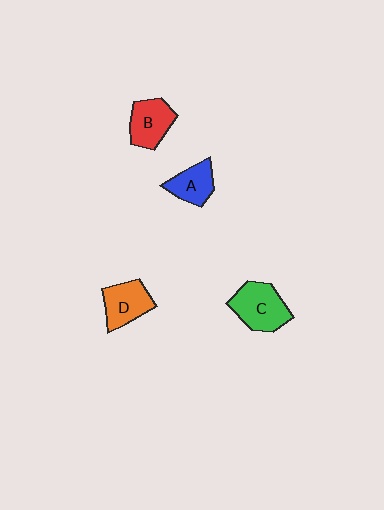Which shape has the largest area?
Shape C (green).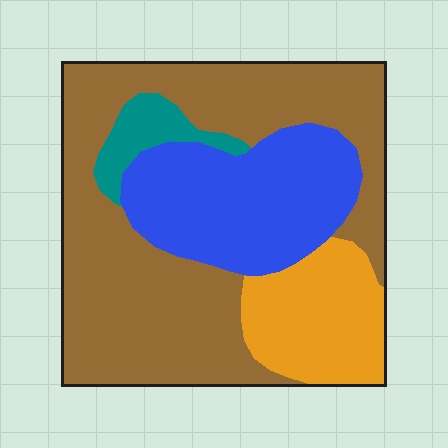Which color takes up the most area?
Brown, at roughly 55%.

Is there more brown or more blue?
Brown.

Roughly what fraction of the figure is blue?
Blue takes up between a quarter and a half of the figure.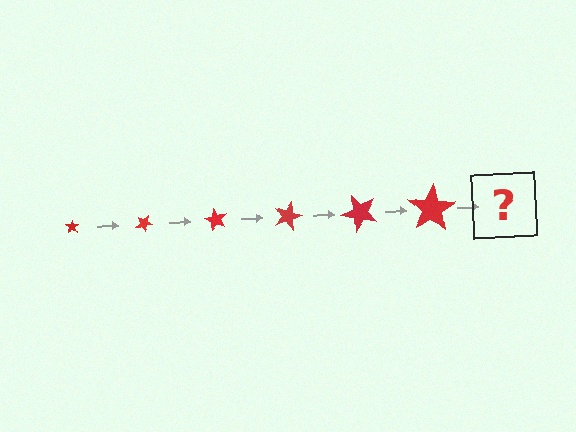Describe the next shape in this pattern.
It should be a star, larger than the previous one and rotated 180 degrees from the start.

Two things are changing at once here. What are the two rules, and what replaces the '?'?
The two rules are that the star grows larger each step and it rotates 30 degrees each step. The '?' should be a star, larger than the previous one and rotated 180 degrees from the start.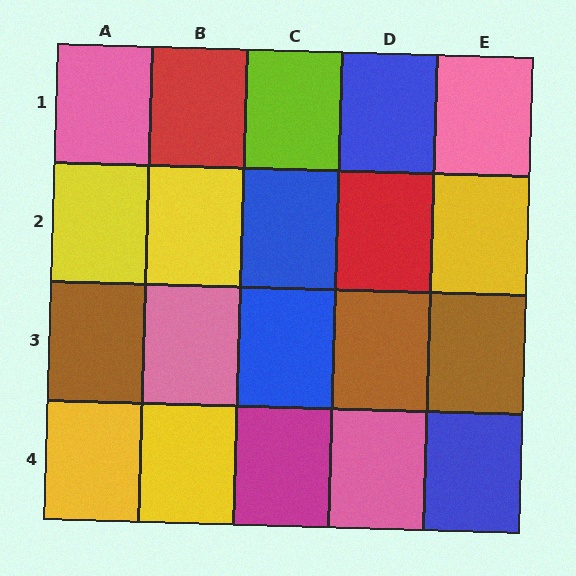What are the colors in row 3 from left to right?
Brown, pink, blue, brown, brown.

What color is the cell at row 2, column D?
Red.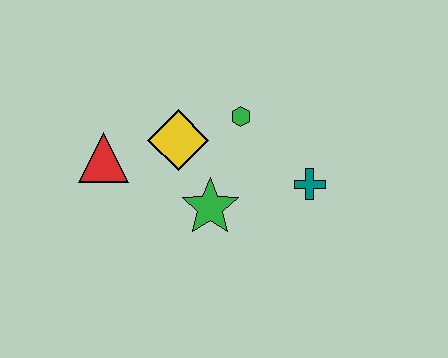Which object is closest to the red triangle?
The yellow diamond is closest to the red triangle.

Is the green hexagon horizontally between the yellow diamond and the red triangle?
No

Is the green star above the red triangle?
No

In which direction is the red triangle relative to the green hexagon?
The red triangle is to the left of the green hexagon.